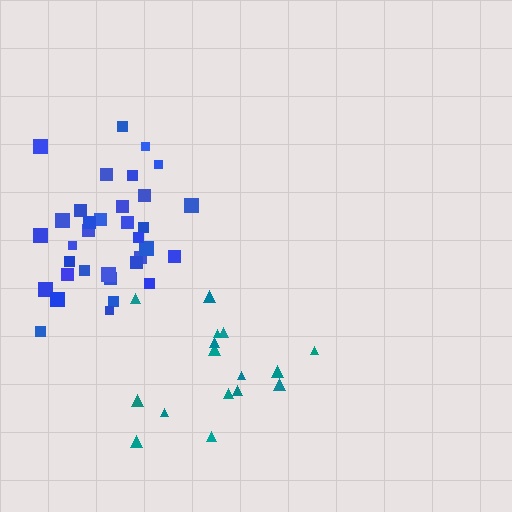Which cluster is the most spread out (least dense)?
Teal.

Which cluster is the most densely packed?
Blue.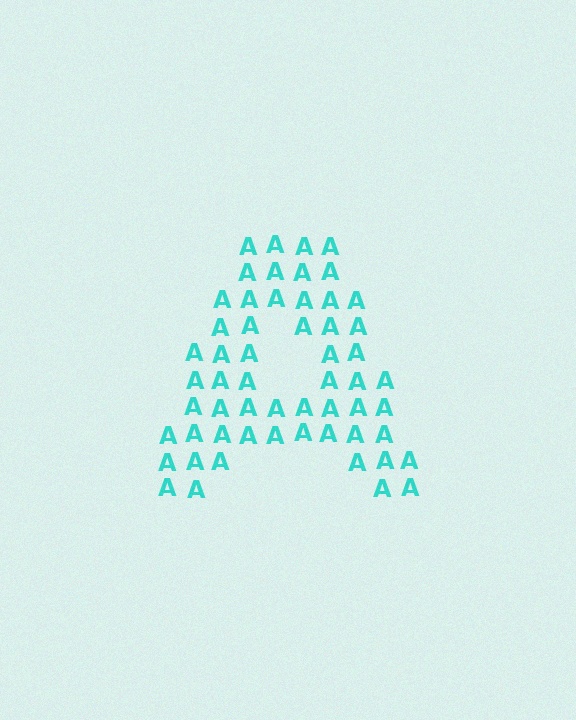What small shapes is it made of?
It is made of small letter A's.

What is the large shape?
The large shape is the letter A.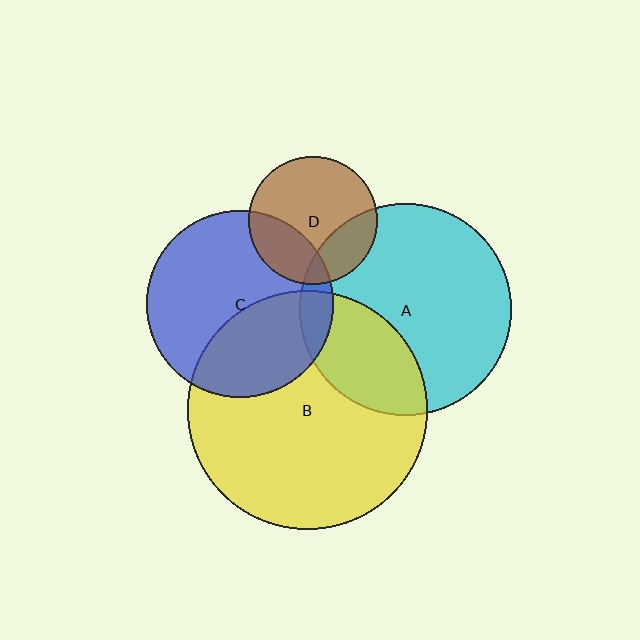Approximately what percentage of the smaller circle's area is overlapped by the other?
Approximately 10%.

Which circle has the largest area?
Circle B (yellow).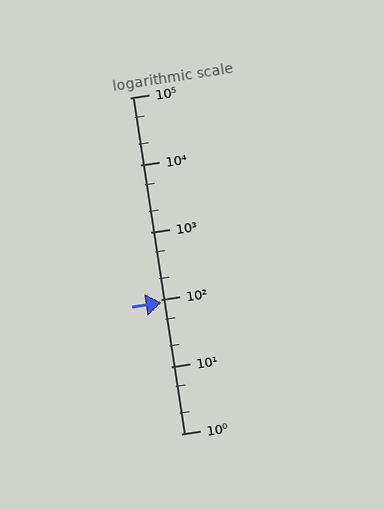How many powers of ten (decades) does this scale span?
The scale spans 5 decades, from 1 to 100000.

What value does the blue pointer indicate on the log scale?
The pointer indicates approximately 88.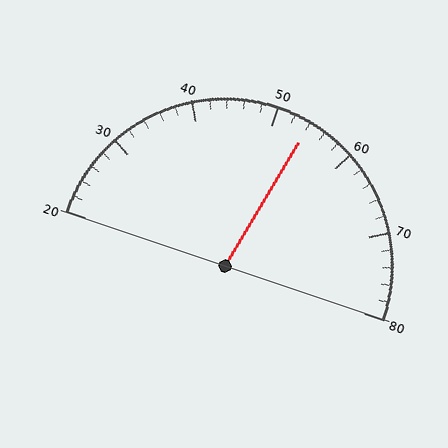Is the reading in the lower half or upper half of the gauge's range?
The reading is in the upper half of the range (20 to 80).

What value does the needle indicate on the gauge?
The needle indicates approximately 54.